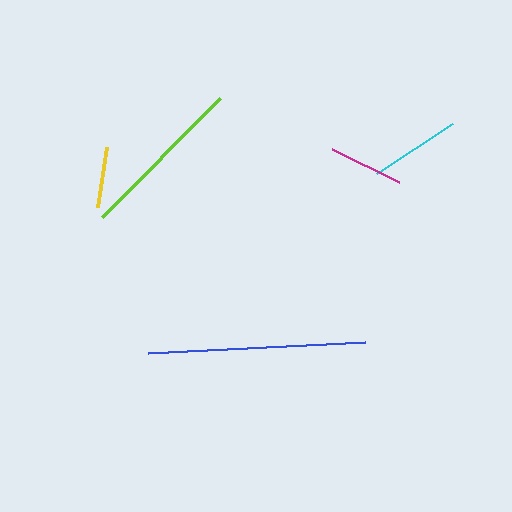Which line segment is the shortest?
The yellow line is the shortest at approximately 61 pixels.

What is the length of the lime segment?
The lime segment is approximately 168 pixels long.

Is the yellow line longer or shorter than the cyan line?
The cyan line is longer than the yellow line.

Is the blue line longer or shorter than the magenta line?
The blue line is longer than the magenta line.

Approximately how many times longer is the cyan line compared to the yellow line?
The cyan line is approximately 1.5 times the length of the yellow line.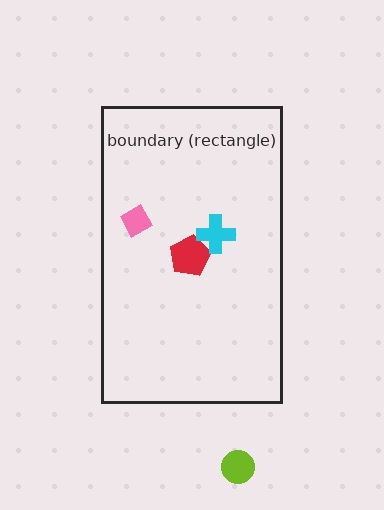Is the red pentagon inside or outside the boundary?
Inside.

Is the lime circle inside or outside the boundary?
Outside.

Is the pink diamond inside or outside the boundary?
Inside.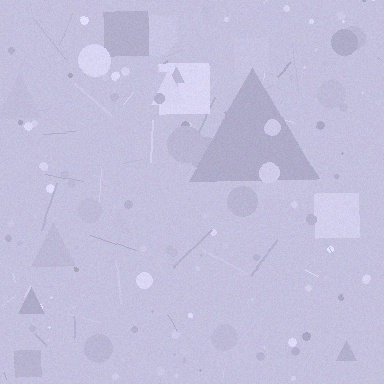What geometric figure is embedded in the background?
A triangle is embedded in the background.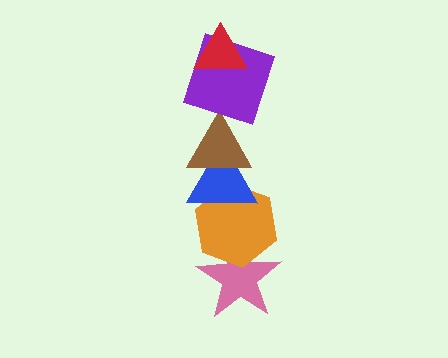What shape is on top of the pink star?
The orange hexagon is on top of the pink star.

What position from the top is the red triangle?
The red triangle is 1st from the top.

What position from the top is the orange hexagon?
The orange hexagon is 5th from the top.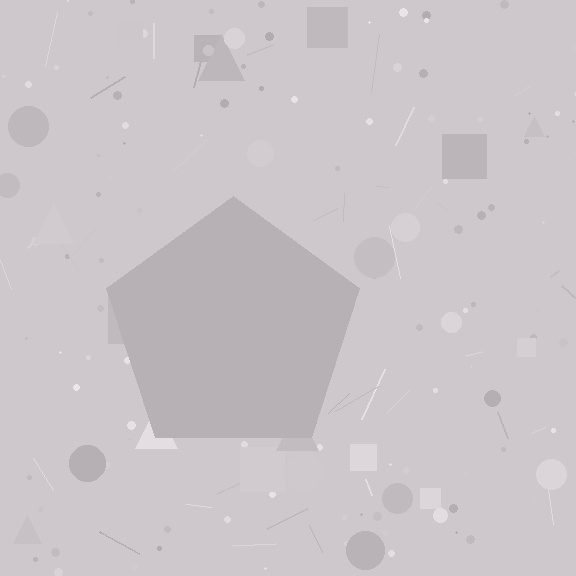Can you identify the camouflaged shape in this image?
The camouflaged shape is a pentagon.